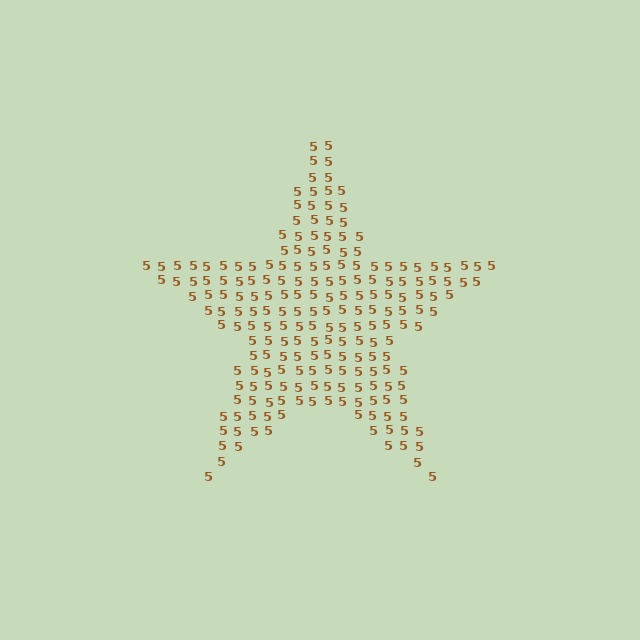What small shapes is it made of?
It is made of small digit 5's.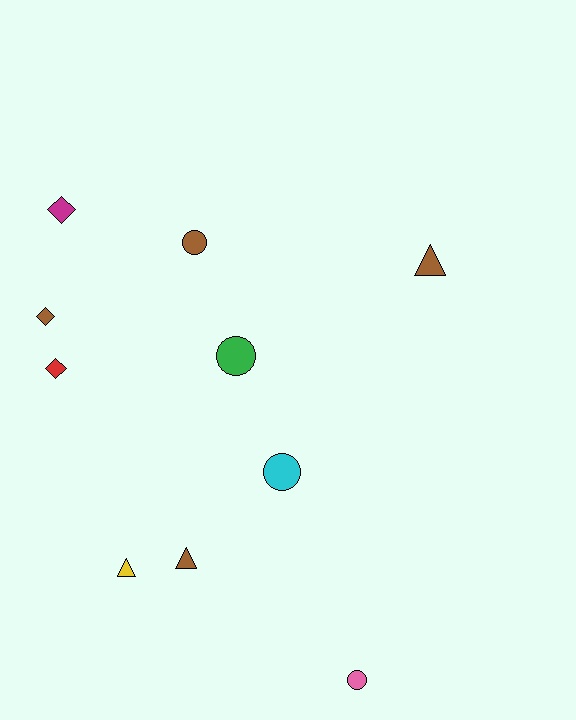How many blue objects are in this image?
There are no blue objects.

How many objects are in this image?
There are 10 objects.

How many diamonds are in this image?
There are 3 diamonds.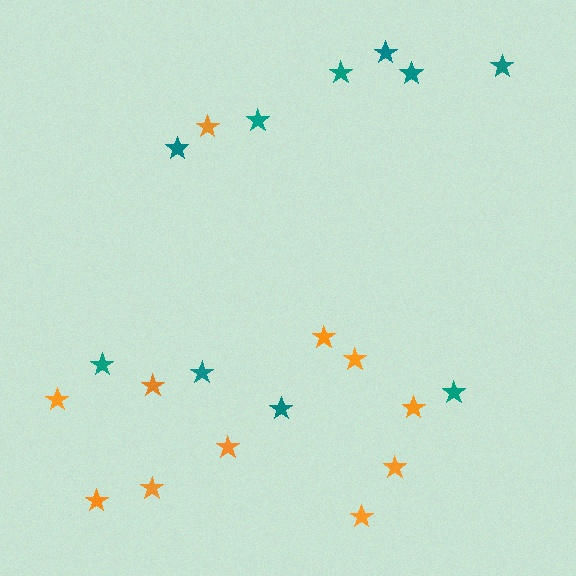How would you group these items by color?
There are 2 groups: one group of orange stars (11) and one group of teal stars (10).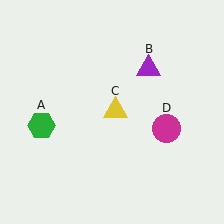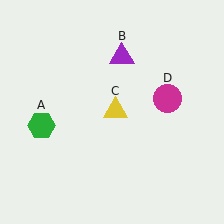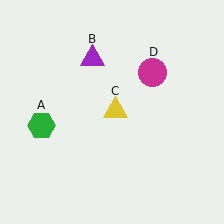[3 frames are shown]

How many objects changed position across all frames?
2 objects changed position: purple triangle (object B), magenta circle (object D).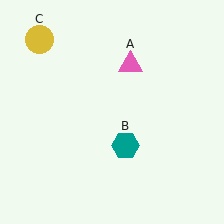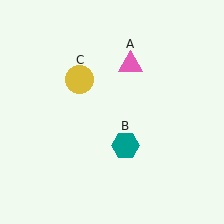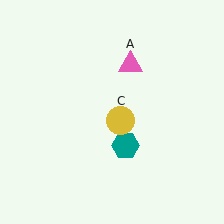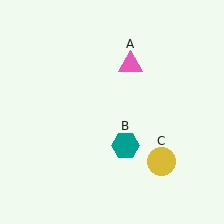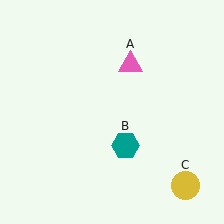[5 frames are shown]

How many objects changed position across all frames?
1 object changed position: yellow circle (object C).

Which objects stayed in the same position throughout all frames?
Pink triangle (object A) and teal hexagon (object B) remained stationary.